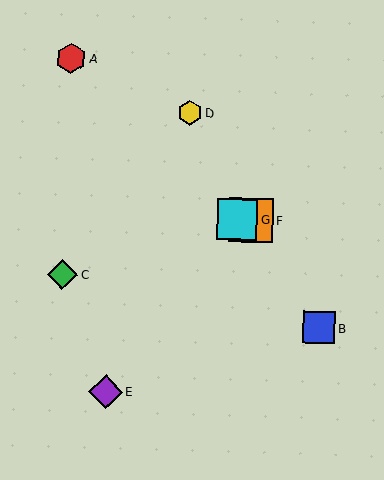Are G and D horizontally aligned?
No, G is at y≈220 and D is at y≈113.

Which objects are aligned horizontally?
Objects F, G are aligned horizontally.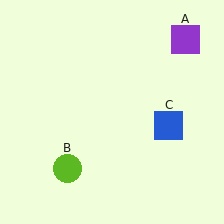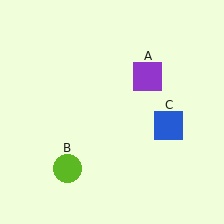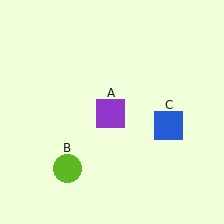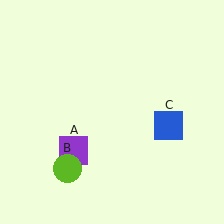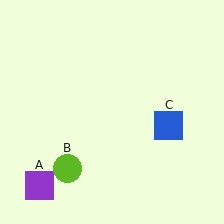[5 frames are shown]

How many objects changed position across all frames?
1 object changed position: purple square (object A).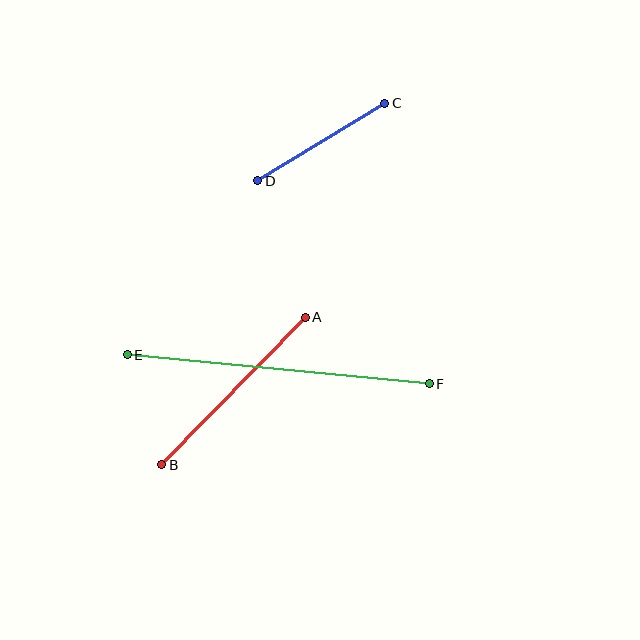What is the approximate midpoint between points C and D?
The midpoint is at approximately (321, 142) pixels.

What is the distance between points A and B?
The distance is approximately 205 pixels.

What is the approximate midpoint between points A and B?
The midpoint is at approximately (233, 391) pixels.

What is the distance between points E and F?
The distance is approximately 303 pixels.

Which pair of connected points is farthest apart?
Points E and F are farthest apart.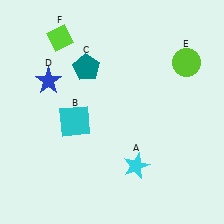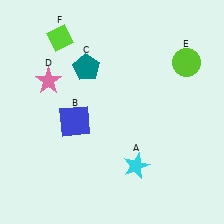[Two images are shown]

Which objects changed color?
B changed from cyan to blue. D changed from blue to pink.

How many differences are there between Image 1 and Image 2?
There are 2 differences between the two images.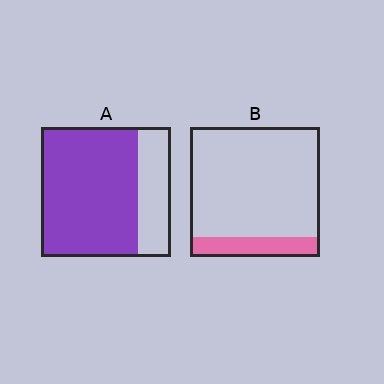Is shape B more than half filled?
No.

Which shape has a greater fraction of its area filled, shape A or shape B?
Shape A.